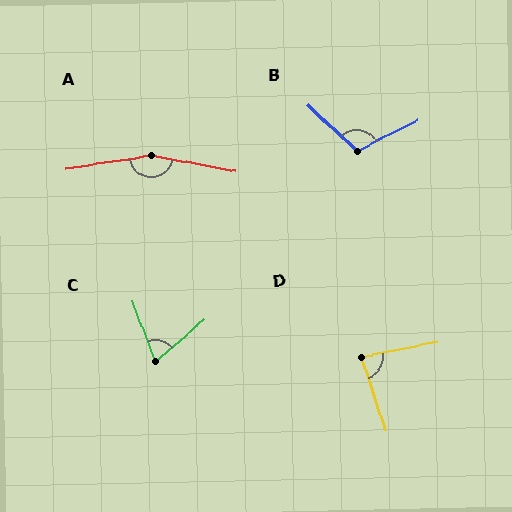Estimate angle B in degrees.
Approximately 110 degrees.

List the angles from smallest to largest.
C (70°), D (83°), B (110°), A (161°).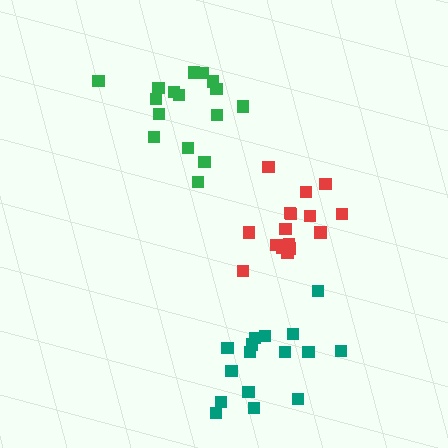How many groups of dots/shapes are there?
There are 3 groups.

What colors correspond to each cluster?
The clusters are colored: red, green, teal.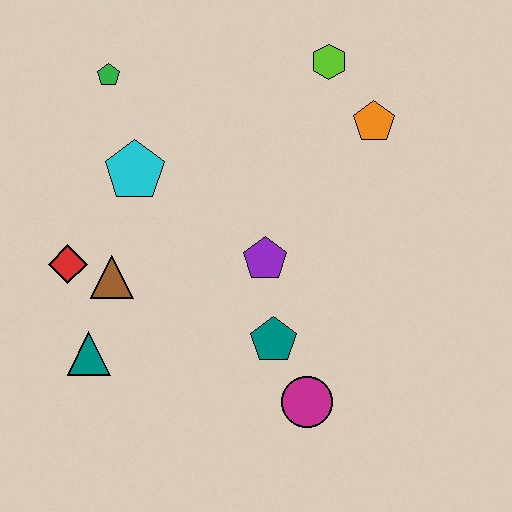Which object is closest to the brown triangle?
The red diamond is closest to the brown triangle.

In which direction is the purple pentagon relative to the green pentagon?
The purple pentagon is below the green pentagon.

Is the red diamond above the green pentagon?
No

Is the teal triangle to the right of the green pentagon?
No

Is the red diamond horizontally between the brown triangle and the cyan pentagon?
No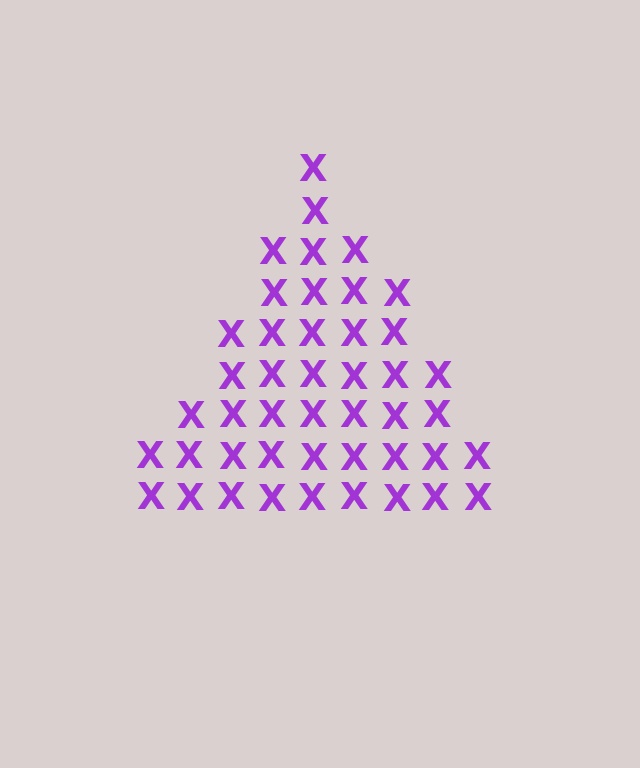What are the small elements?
The small elements are letter X's.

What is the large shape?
The large shape is a triangle.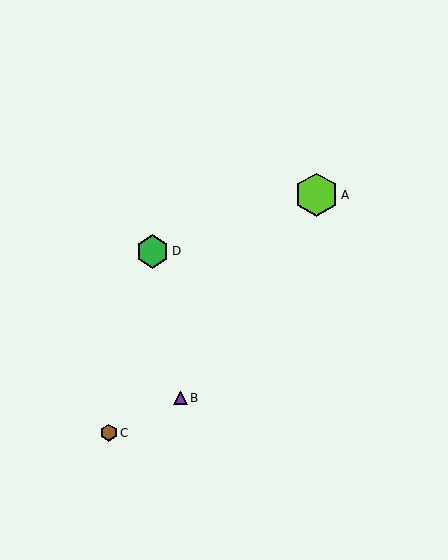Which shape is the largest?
The lime hexagon (labeled A) is the largest.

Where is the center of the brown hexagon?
The center of the brown hexagon is at (109, 433).